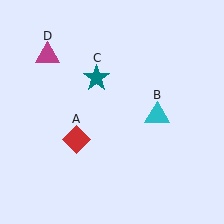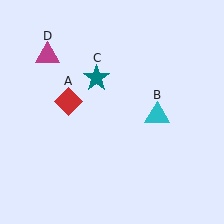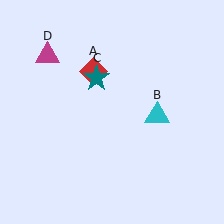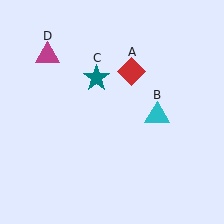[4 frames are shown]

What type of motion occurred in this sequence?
The red diamond (object A) rotated clockwise around the center of the scene.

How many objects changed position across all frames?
1 object changed position: red diamond (object A).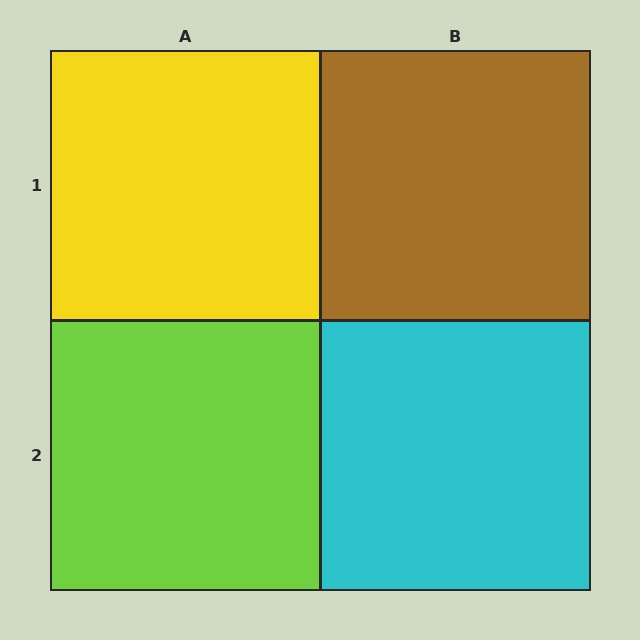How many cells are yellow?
1 cell is yellow.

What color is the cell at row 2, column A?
Lime.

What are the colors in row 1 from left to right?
Yellow, brown.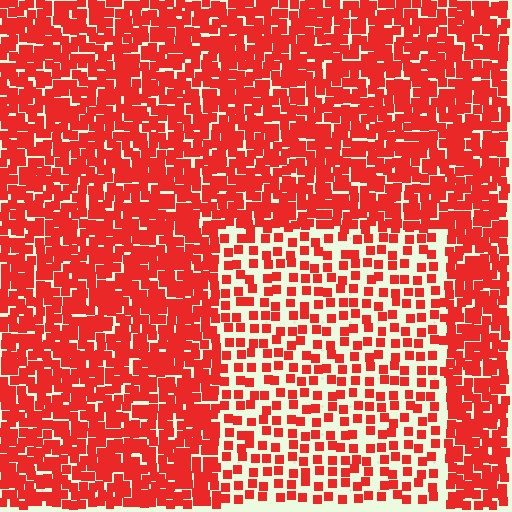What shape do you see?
I see a rectangle.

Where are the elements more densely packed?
The elements are more densely packed outside the rectangle boundary.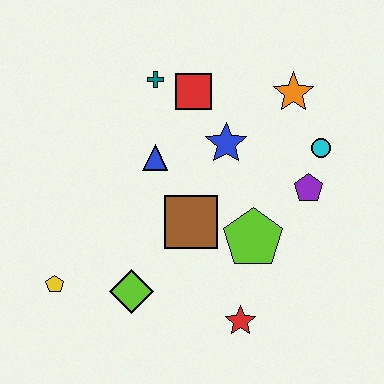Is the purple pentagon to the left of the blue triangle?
No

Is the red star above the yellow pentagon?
No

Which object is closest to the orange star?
The cyan circle is closest to the orange star.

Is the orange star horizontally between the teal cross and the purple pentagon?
Yes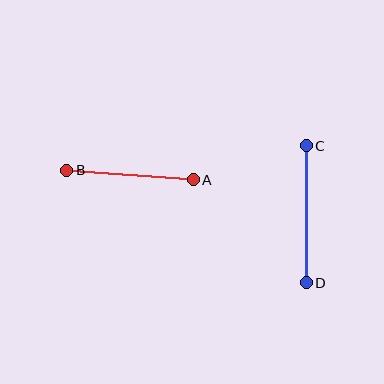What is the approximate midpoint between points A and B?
The midpoint is at approximately (130, 175) pixels.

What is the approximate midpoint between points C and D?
The midpoint is at approximately (306, 214) pixels.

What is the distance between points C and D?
The distance is approximately 137 pixels.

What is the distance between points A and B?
The distance is approximately 127 pixels.